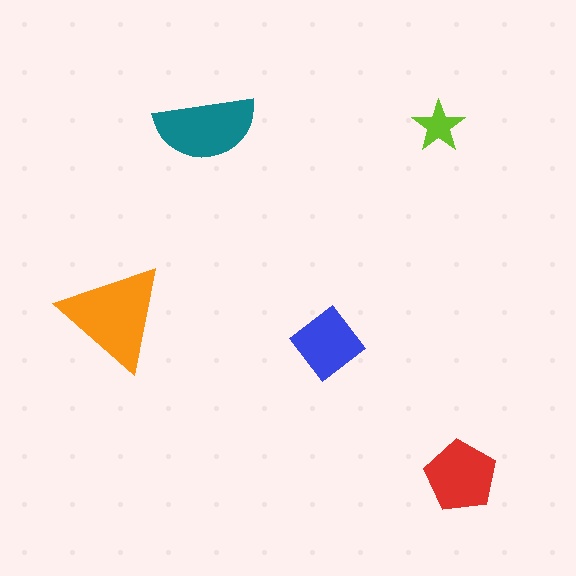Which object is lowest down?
The red pentagon is bottommost.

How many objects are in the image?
There are 5 objects in the image.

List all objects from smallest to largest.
The lime star, the blue diamond, the red pentagon, the teal semicircle, the orange triangle.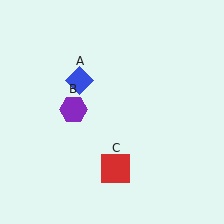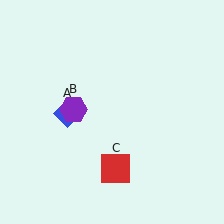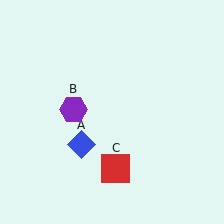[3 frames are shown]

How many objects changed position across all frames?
1 object changed position: blue diamond (object A).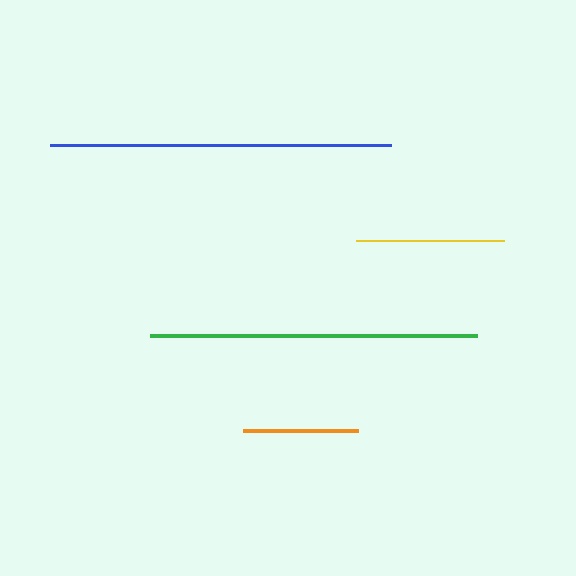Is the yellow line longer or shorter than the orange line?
The yellow line is longer than the orange line.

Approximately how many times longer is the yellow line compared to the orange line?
The yellow line is approximately 1.3 times the length of the orange line.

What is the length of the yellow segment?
The yellow segment is approximately 149 pixels long.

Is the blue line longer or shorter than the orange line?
The blue line is longer than the orange line.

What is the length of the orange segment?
The orange segment is approximately 115 pixels long.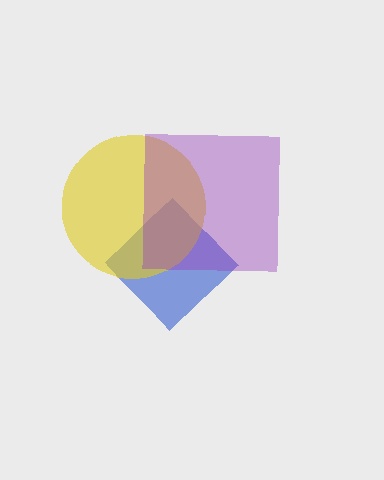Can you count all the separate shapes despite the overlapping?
Yes, there are 3 separate shapes.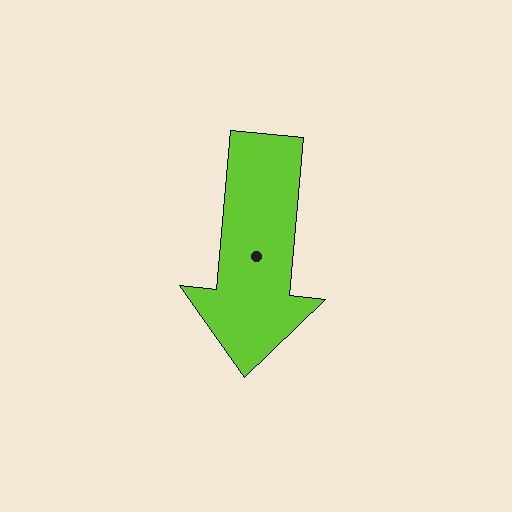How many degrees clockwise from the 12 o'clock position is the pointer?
Approximately 185 degrees.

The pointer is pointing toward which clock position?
Roughly 6 o'clock.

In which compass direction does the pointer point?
South.